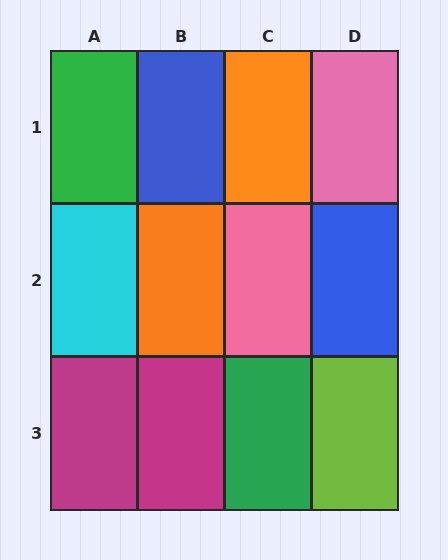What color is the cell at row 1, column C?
Orange.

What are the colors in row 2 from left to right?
Cyan, orange, pink, blue.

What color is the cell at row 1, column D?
Pink.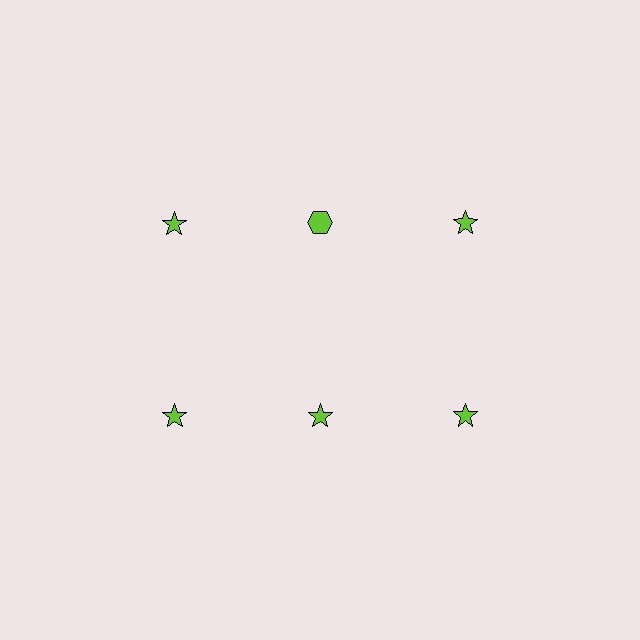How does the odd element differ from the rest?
It has a different shape: hexagon instead of star.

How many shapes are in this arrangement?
There are 6 shapes arranged in a grid pattern.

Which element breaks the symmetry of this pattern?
The lime hexagon in the top row, second from left column breaks the symmetry. All other shapes are lime stars.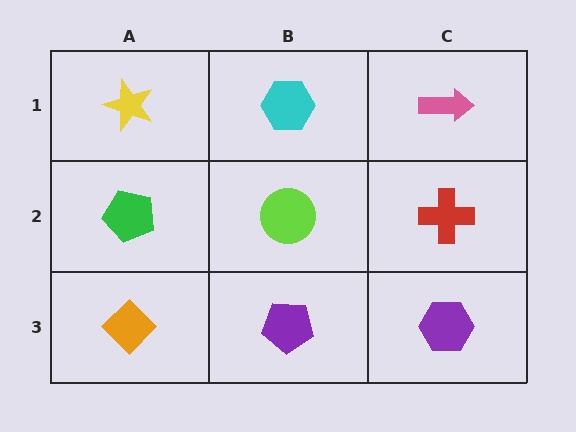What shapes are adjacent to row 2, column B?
A cyan hexagon (row 1, column B), a purple pentagon (row 3, column B), a green pentagon (row 2, column A), a red cross (row 2, column C).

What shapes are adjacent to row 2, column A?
A yellow star (row 1, column A), an orange diamond (row 3, column A), a lime circle (row 2, column B).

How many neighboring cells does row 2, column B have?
4.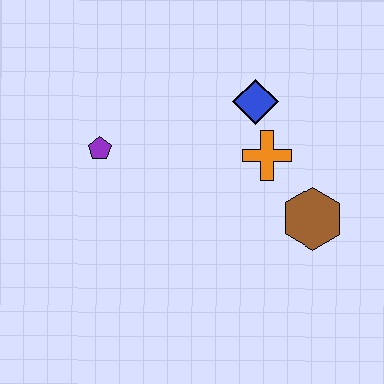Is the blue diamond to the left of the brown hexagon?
Yes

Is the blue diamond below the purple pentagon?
No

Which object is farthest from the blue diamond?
The purple pentagon is farthest from the blue diamond.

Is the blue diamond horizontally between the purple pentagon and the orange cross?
Yes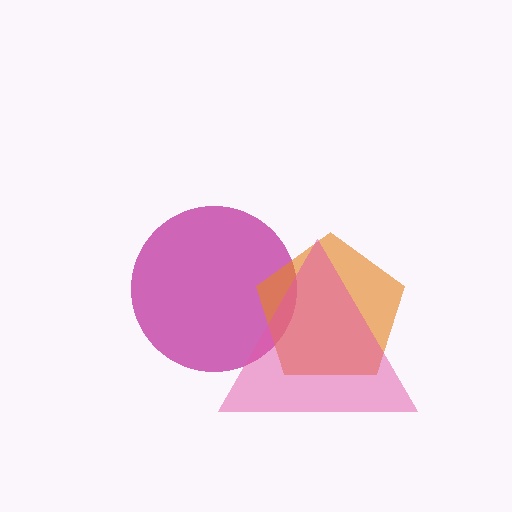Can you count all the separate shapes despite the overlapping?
Yes, there are 3 separate shapes.